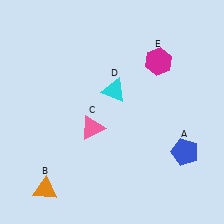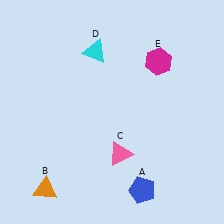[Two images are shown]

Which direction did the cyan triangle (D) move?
The cyan triangle (D) moved up.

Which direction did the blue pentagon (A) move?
The blue pentagon (A) moved left.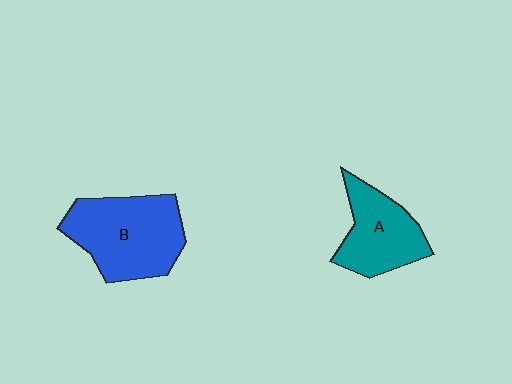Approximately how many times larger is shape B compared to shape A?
Approximately 1.4 times.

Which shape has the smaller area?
Shape A (teal).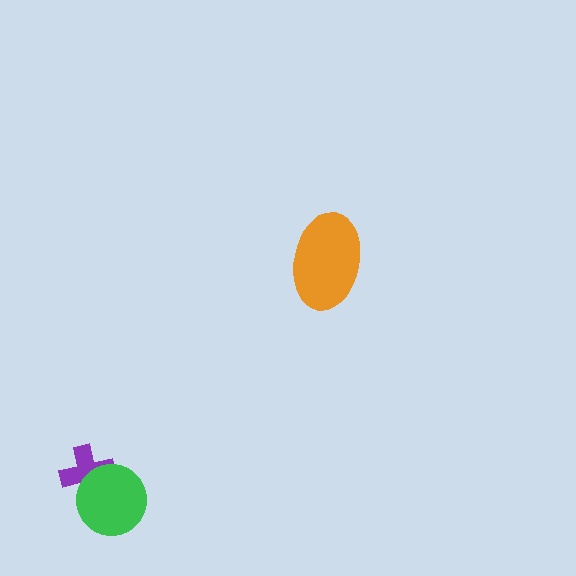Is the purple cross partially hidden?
Yes, it is partially covered by another shape.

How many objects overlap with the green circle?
1 object overlaps with the green circle.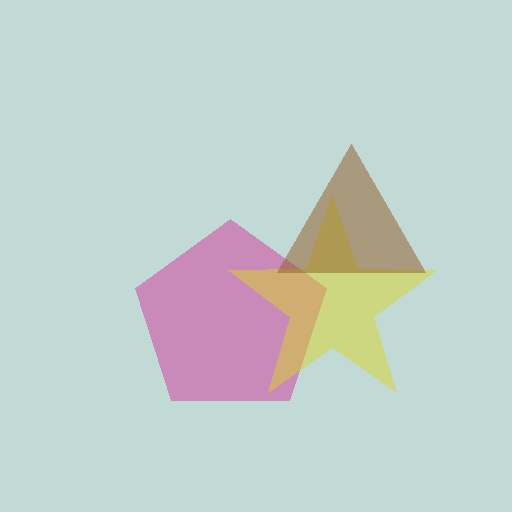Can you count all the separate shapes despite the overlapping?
Yes, there are 3 separate shapes.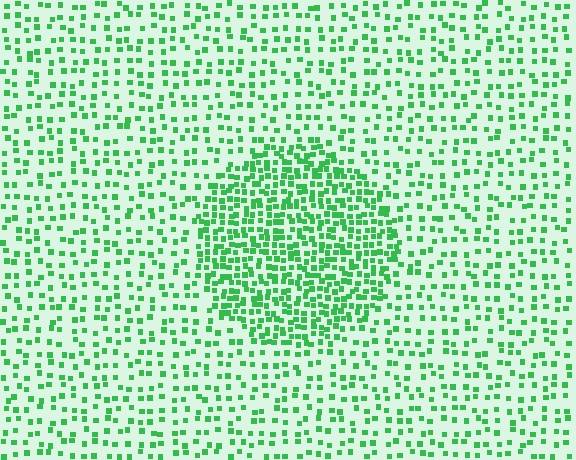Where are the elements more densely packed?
The elements are more densely packed inside the circle boundary.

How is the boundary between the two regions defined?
The boundary is defined by a change in element density (approximately 2.2x ratio). All elements are the same color, size, and shape.